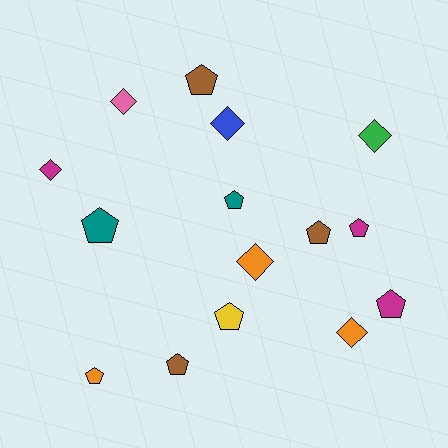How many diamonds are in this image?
There are 6 diamonds.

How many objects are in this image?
There are 15 objects.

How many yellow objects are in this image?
There is 1 yellow object.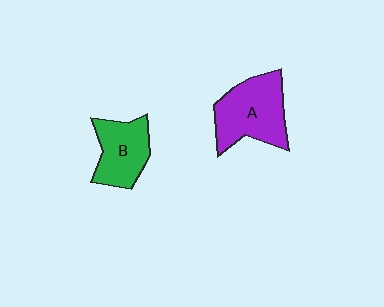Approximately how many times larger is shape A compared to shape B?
Approximately 1.3 times.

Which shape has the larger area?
Shape A (purple).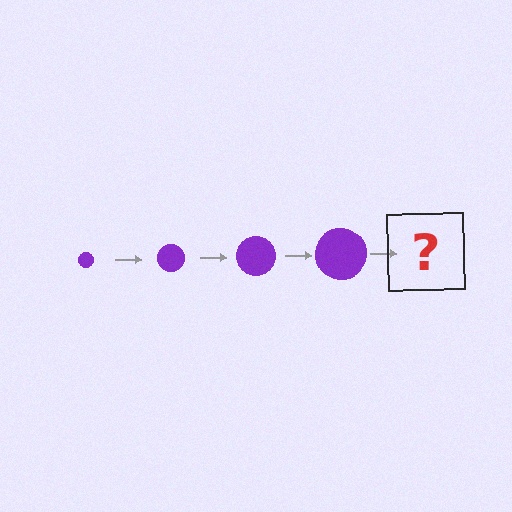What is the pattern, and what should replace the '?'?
The pattern is that the circle gets progressively larger each step. The '?' should be a purple circle, larger than the previous one.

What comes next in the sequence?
The next element should be a purple circle, larger than the previous one.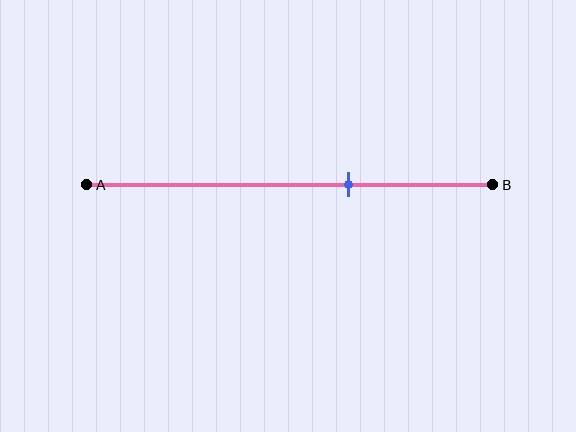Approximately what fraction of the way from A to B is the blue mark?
The blue mark is approximately 65% of the way from A to B.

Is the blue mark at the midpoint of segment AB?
No, the mark is at about 65% from A, not at the 50% midpoint.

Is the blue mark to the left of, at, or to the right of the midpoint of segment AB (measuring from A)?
The blue mark is to the right of the midpoint of segment AB.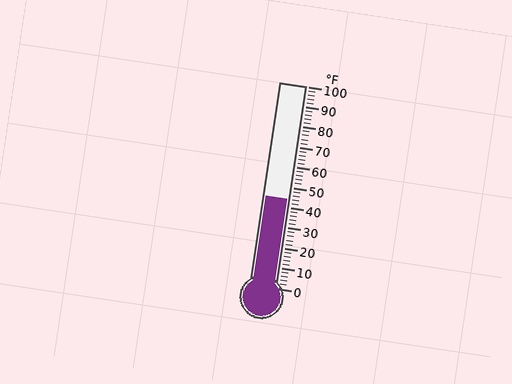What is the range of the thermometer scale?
The thermometer scale ranges from 0°F to 100°F.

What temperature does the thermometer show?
The thermometer shows approximately 44°F.